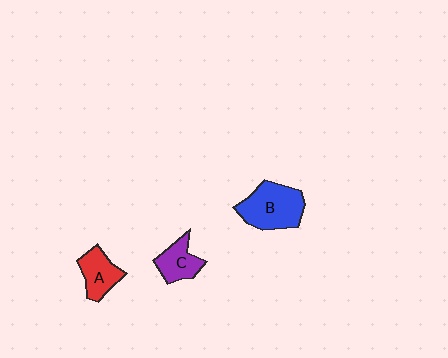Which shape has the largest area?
Shape B (blue).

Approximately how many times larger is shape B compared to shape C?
Approximately 1.7 times.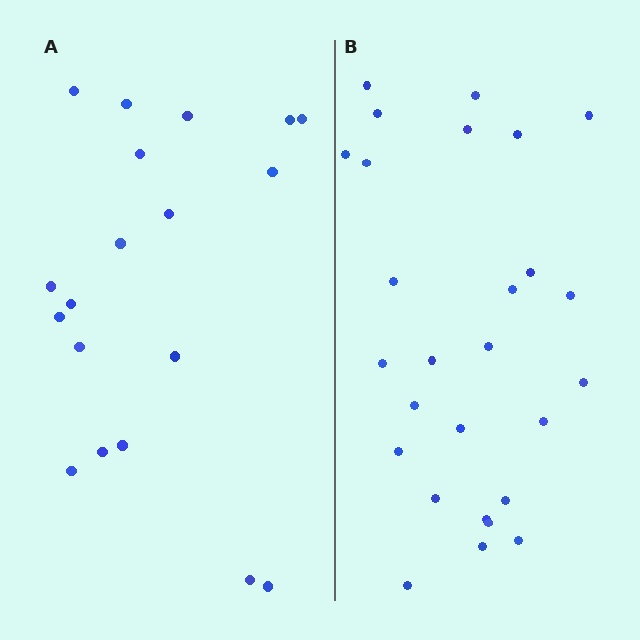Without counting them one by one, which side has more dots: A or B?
Region B (the right region) has more dots.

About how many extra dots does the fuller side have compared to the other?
Region B has roughly 8 or so more dots than region A.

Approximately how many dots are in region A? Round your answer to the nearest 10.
About 20 dots. (The exact count is 19, which rounds to 20.)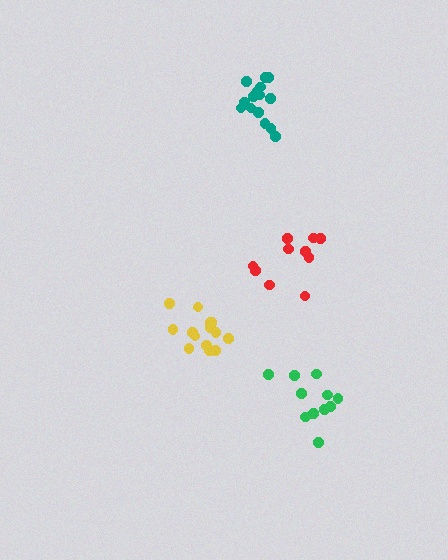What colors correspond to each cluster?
The clusters are colored: yellow, red, green, teal.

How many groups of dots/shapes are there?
There are 4 groups.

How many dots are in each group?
Group 1: 14 dots, Group 2: 10 dots, Group 3: 11 dots, Group 4: 15 dots (50 total).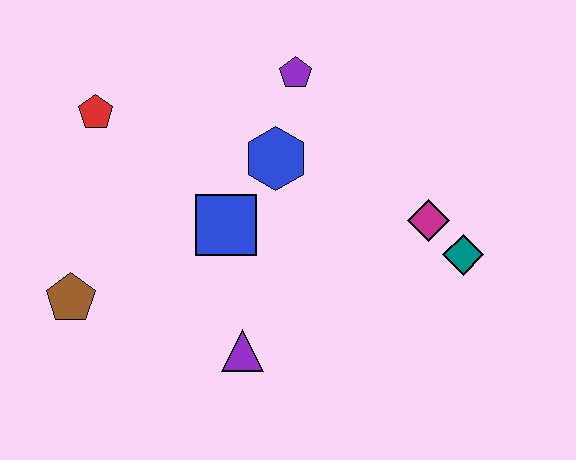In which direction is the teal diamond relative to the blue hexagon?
The teal diamond is to the right of the blue hexagon.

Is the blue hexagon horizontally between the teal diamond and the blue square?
Yes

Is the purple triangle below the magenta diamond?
Yes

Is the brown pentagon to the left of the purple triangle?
Yes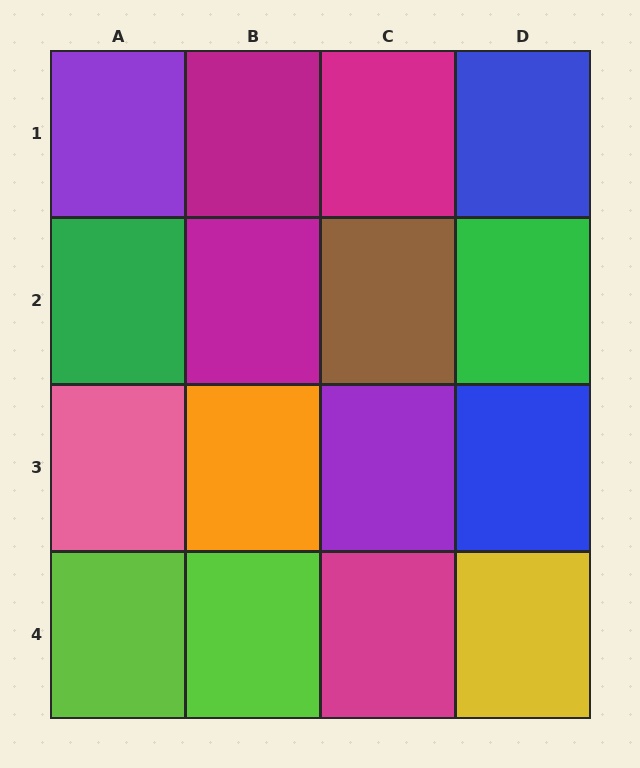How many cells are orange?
1 cell is orange.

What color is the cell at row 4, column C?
Magenta.